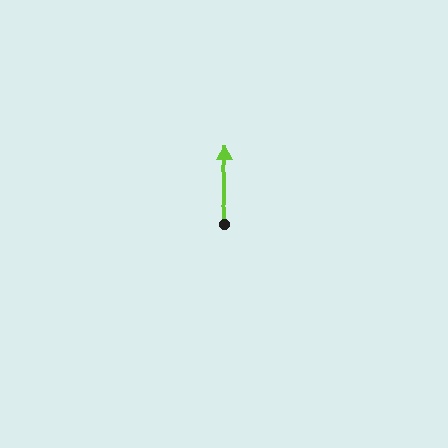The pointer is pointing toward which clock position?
Roughly 12 o'clock.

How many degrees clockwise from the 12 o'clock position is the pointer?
Approximately 2 degrees.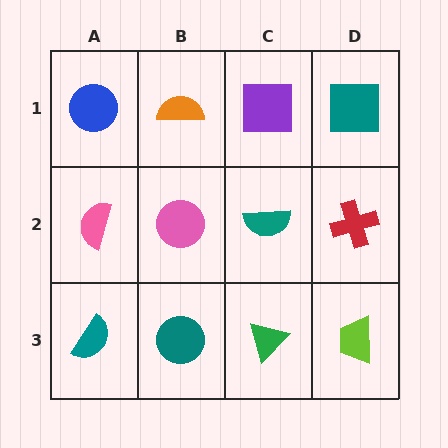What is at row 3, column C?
A green triangle.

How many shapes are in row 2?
4 shapes.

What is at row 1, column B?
An orange semicircle.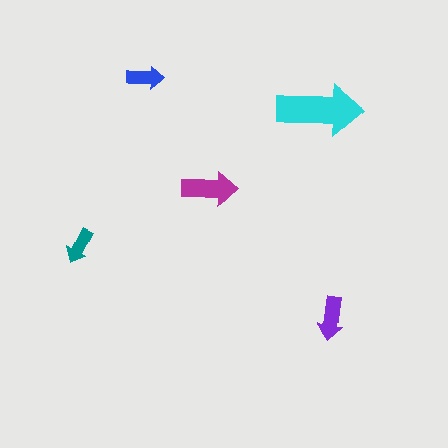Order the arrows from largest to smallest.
the cyan one, the magenta one, the purple one, the blue one, the teal one.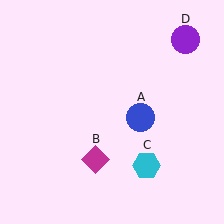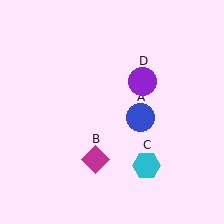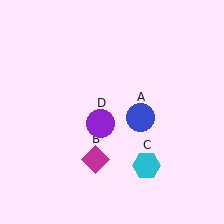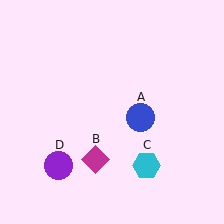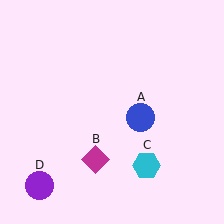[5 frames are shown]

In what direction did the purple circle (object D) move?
The purple circle (object D) moved down and to the left.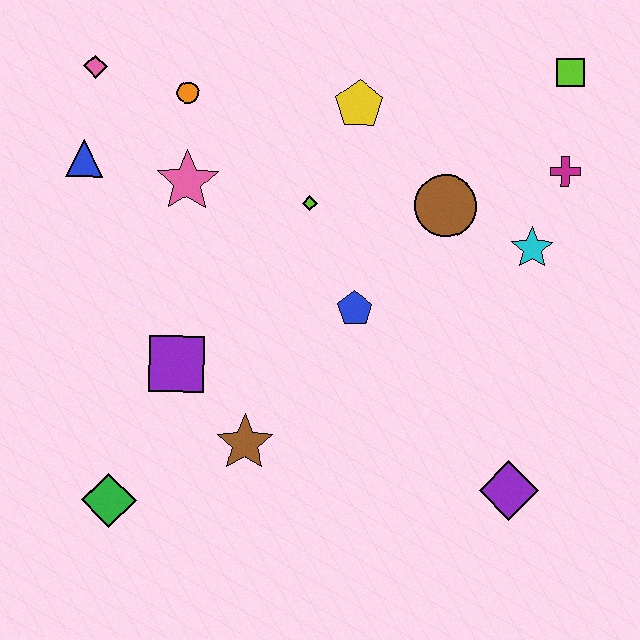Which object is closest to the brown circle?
The cyan star is closest to the brown circle.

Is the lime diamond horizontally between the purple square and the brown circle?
Yes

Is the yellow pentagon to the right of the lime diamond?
Yes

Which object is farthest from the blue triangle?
The purple diamond is farthest from the blue triangle.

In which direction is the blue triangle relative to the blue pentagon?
The blue triangle is to the left of the blue pentagon.